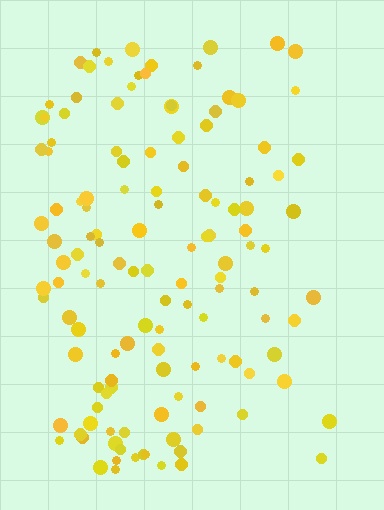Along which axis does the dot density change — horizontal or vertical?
Horizontal.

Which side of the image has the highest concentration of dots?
The left.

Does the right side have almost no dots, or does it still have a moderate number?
Still a moderate number, just noticeably fewer than the left.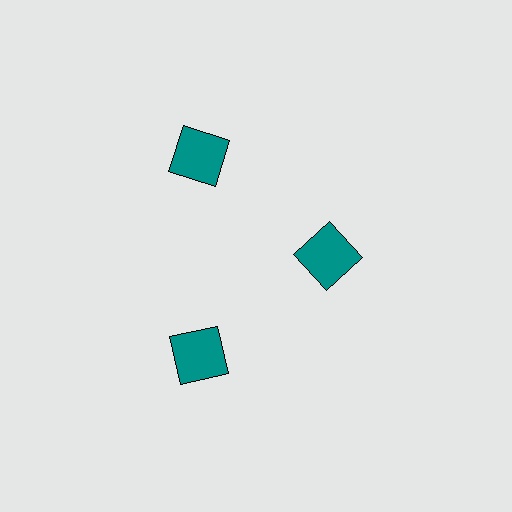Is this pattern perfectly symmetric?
No. The 3 teal squares are arranged in a ring, but one element near the 3 o'clock position is pulled inward toward the center, breaking the 3-fold rotational symmetry.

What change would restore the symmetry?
The symmetry would be restored by moving it outward, back onto the ring so that all 3 squares sit at equal angles and equal distance from the center.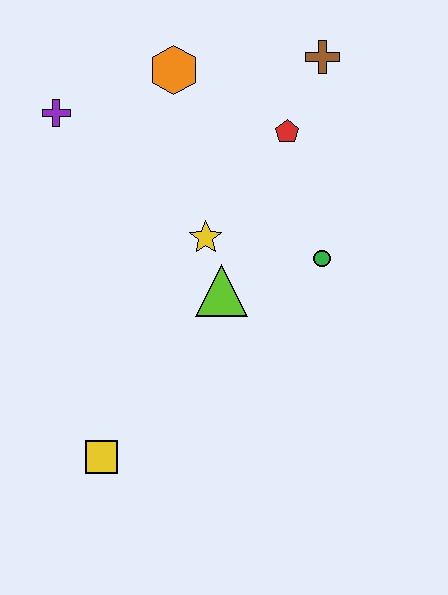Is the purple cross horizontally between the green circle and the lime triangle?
No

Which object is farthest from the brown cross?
The yellow square is farthest from the brown cross.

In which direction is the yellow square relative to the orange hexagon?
The yellow square is below the orange hexagon.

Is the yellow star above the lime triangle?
Yes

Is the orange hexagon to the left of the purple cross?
No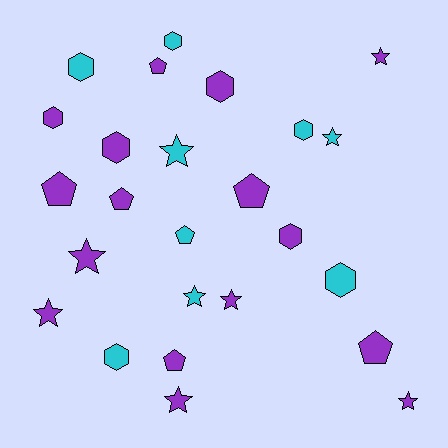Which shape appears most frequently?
Hexagon, with 9 objects.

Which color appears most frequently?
Purple, with 16 objects.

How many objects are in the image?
There are 25 objects.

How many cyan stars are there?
There are 3 cyan stars.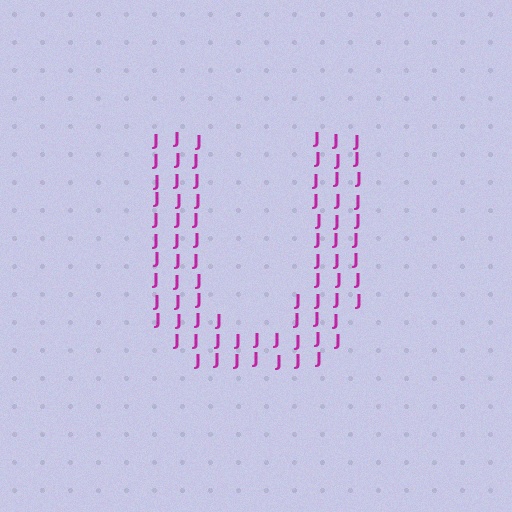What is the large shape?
The large shape is the letter U.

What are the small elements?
The small elements are letter J's.